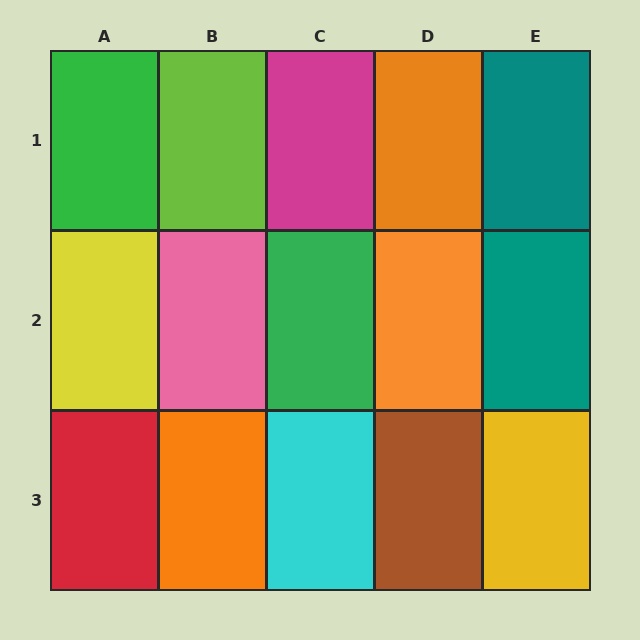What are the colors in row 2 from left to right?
Yellow, pink, green, orange, teal.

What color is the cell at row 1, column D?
Orange.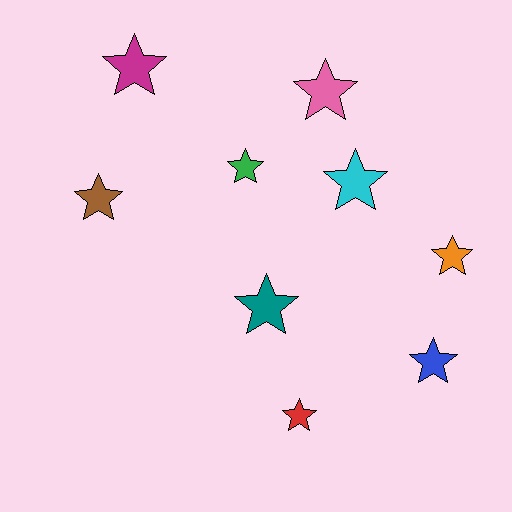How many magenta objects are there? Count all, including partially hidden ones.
There is 1 magenta object.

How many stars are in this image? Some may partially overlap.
There are 9 stars.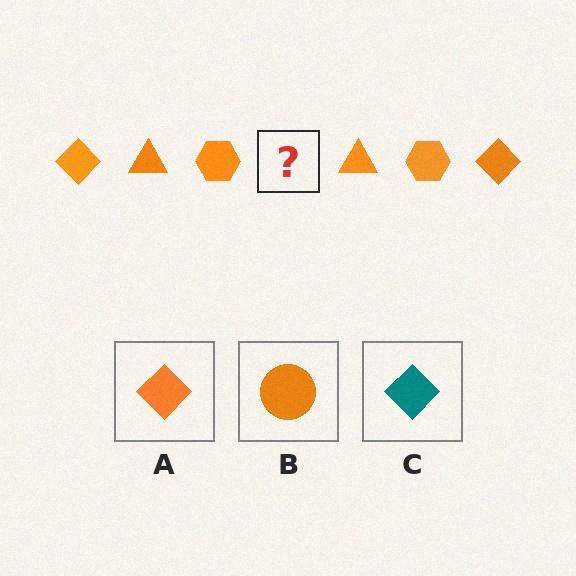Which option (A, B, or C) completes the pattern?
A.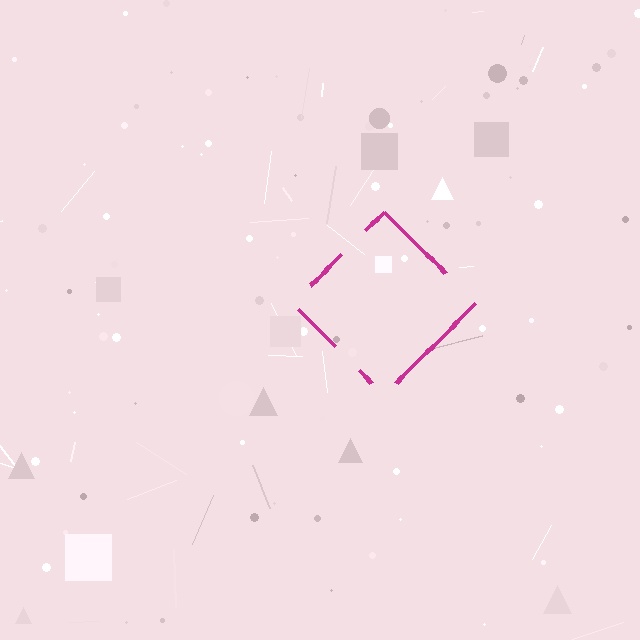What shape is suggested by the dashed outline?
The dashed outline suggests a diamond.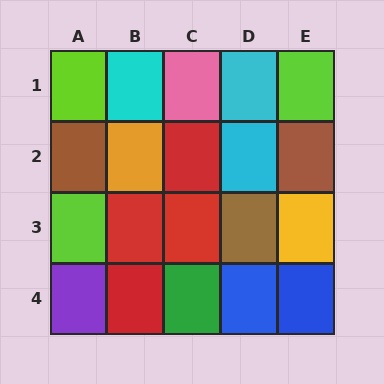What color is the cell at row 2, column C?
Red.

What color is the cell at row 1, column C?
Pink.